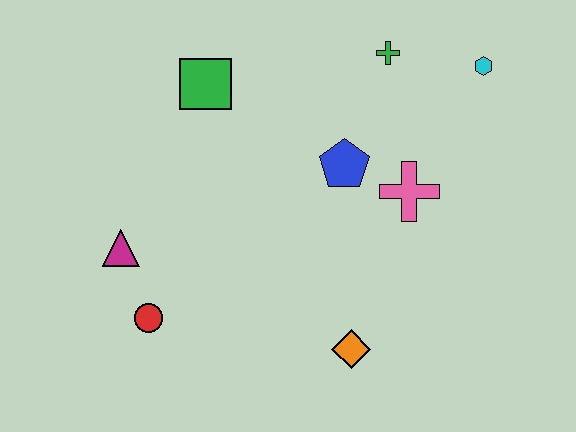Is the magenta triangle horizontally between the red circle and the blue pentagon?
No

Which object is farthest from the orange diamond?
The cyan hexagon is farthest from the orange diamond.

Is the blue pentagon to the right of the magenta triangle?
Yes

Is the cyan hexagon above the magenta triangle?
Yes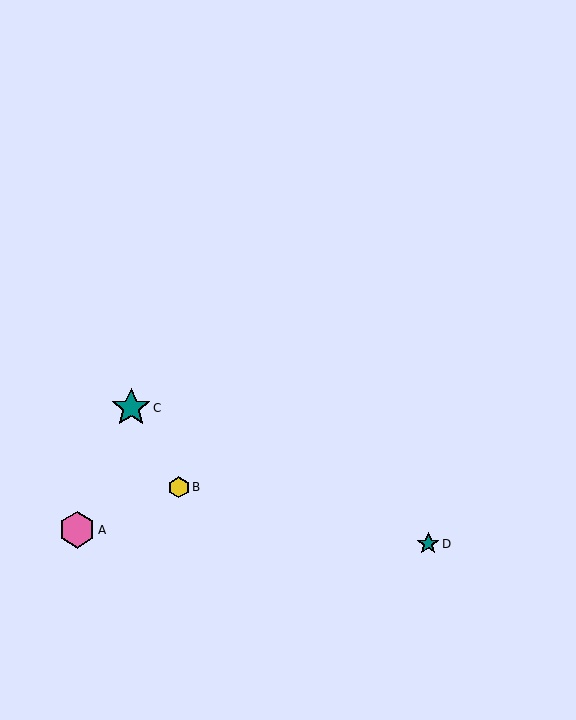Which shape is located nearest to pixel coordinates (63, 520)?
The pink hexagon (labeled A) at (77, 530) is nearest to that location.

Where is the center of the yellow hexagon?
The center of the yellow hexagon is at (179, 487).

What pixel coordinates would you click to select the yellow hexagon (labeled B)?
Click at (179, 487) to select the yellow hexagon B.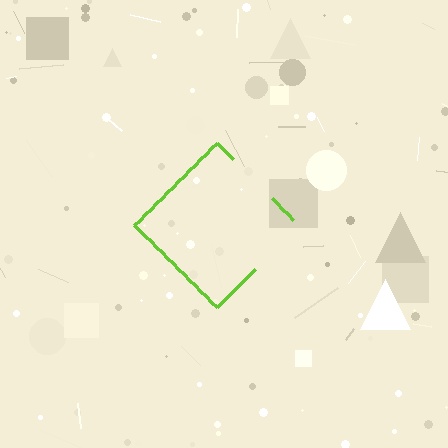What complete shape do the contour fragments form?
The contour fragments form a diamond.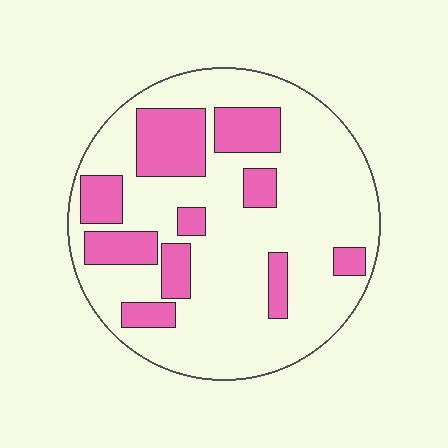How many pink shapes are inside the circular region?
10.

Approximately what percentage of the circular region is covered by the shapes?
Approximately 25%.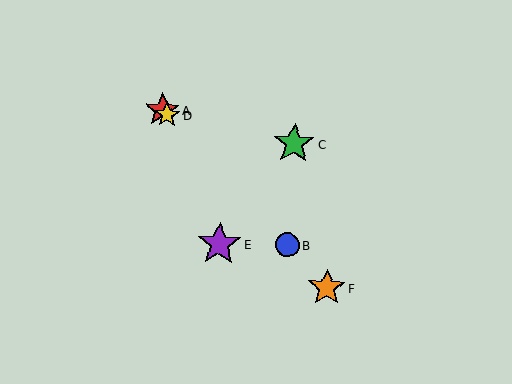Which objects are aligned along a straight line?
Objects A, B, D, F are aligned along a straight line.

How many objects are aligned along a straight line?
4 objects (A, B, D, F) are aligned along a straight line.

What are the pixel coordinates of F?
Object F is at (327, 288).